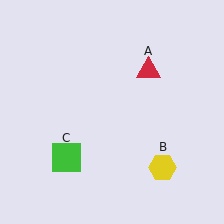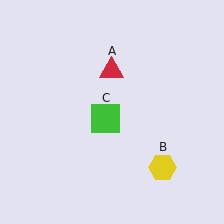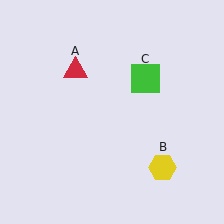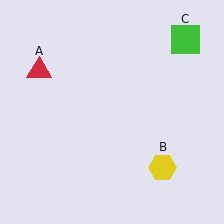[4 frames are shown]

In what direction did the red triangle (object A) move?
The red triangle (object A) moved left.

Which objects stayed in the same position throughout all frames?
Yellow hexagon (object B) remained stationary.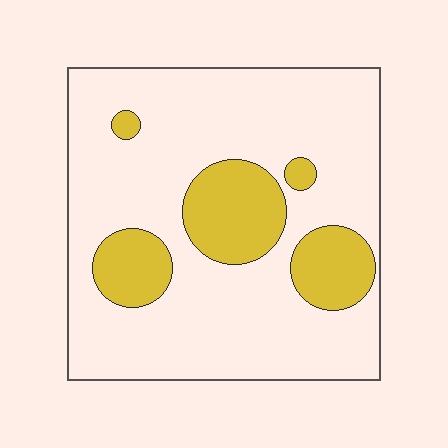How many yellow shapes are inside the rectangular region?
5.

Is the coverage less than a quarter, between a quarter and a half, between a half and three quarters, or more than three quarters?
Less than a quarter.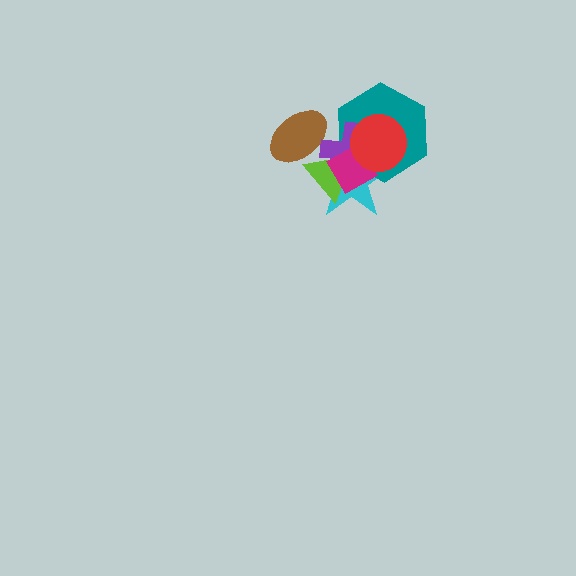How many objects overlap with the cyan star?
5 objects overlap with the cyan star.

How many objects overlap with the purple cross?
6 objects overlap with the purple cross.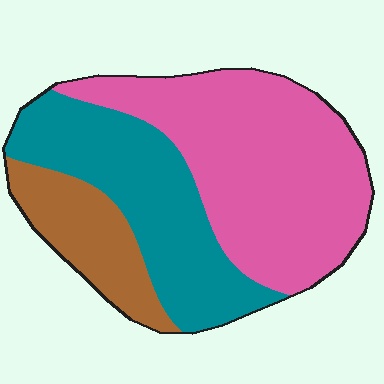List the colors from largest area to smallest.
From largest to smallest: pink, teal, brown.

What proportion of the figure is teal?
Teal takes up between a third and a half of the figure.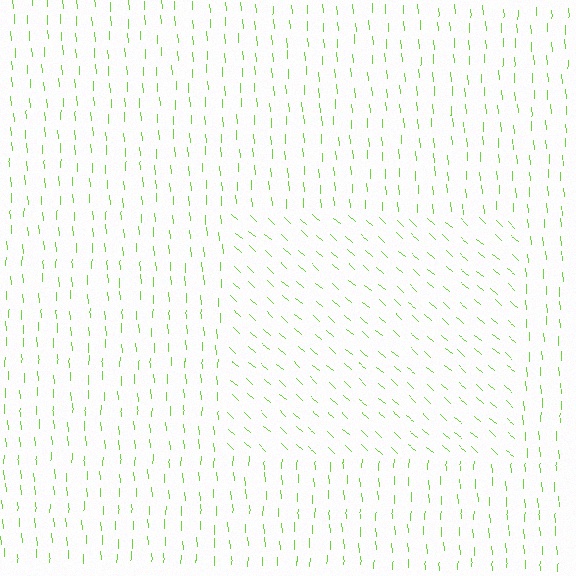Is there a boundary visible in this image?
Yes, there is a texture boundary formed by a change in line orientation.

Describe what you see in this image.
The image is filled with small lime line segments. A rectangle region in the image has lines oriented differently from the surrounding lines, creating a visible texture boundary.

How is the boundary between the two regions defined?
The boundary is defined purely by a change in line orientation (approximately 45 degrees difference). All lines are the same color and thickness.